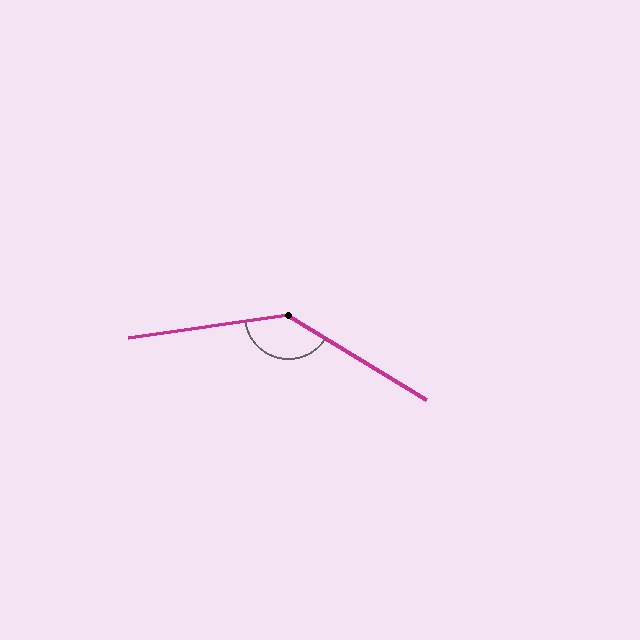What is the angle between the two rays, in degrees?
Approximately 140 degrees.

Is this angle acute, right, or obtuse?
It is obtuse.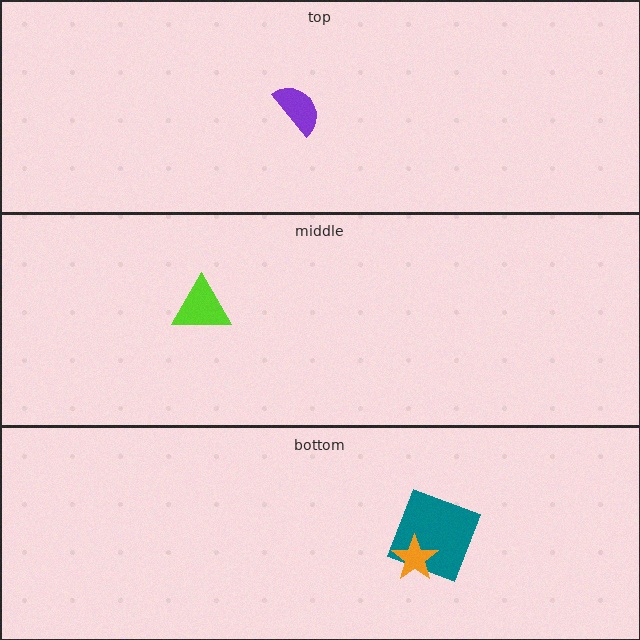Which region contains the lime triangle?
The middle region.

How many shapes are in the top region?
1.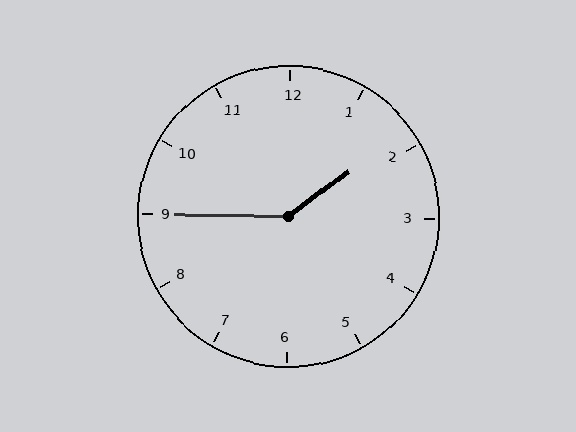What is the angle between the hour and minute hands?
Approximately 142 degrees.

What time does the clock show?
1:45.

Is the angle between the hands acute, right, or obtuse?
It is obtuse.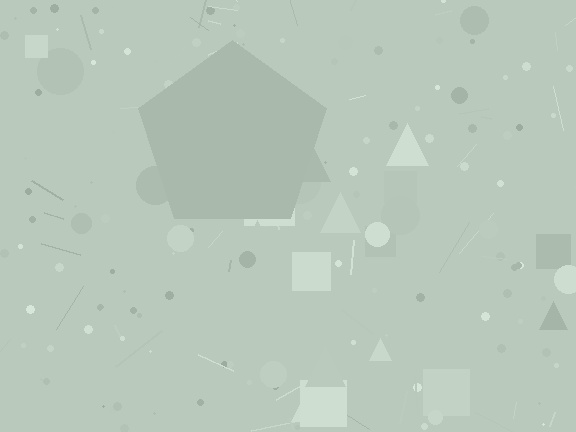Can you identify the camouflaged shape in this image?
The camouflaged shape is a pentagon.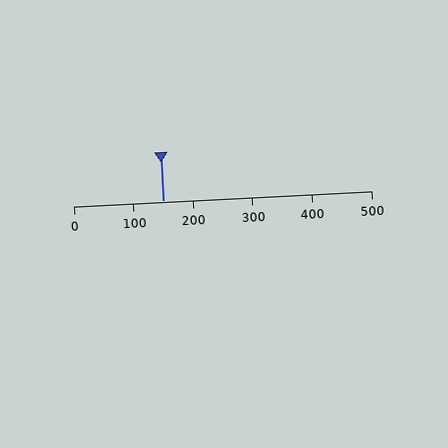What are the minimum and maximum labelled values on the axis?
The axis runs from 0 to 500.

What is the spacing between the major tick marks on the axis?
The major ticks are spaced 100 apart.